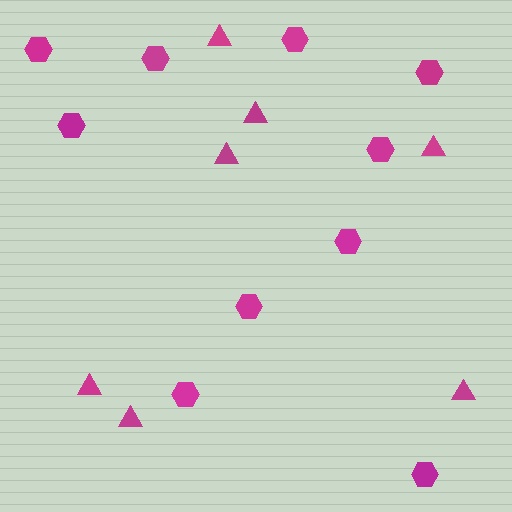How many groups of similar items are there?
There are 2 groups: one group of hexagons (10) and one group of triangles (7).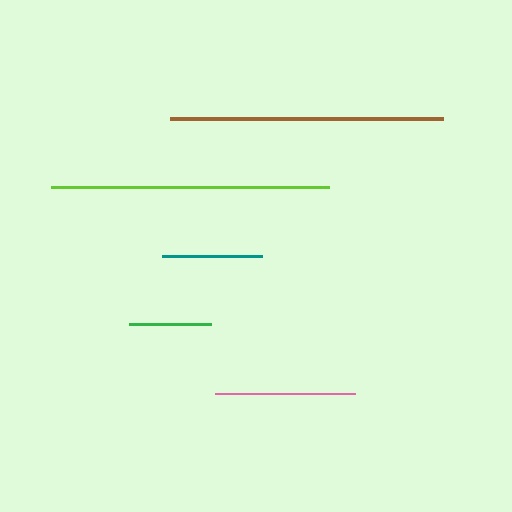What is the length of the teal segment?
The teal segment is approximately 100 pixels long.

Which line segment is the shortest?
The green line is the shortest at approximately 82 pixels.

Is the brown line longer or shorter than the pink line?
The brown line is longer than the pink line.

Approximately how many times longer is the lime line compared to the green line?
The lime line is approximately 3.4 times the length of the green line.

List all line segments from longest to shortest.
From longest to shortest: lime, brown, pink, teal, green.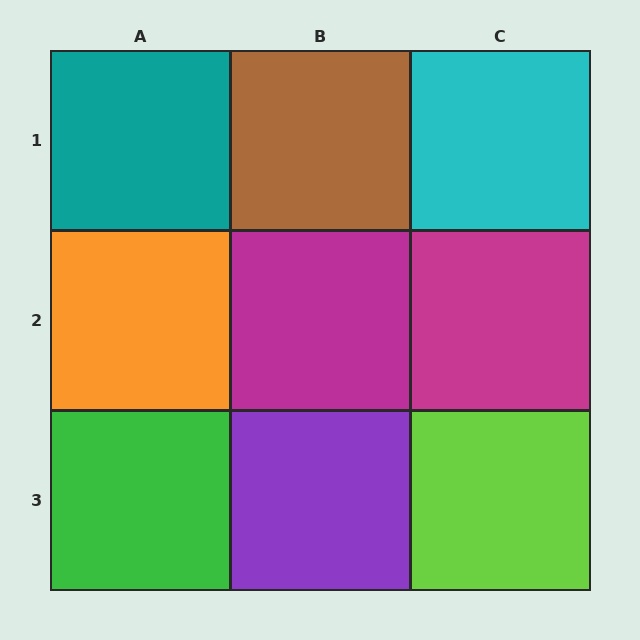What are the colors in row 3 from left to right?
Green, purple, lime.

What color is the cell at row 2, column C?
Magenta.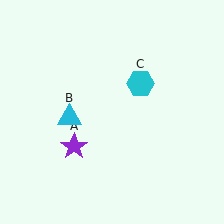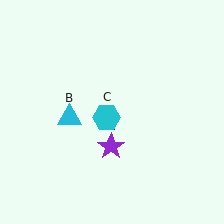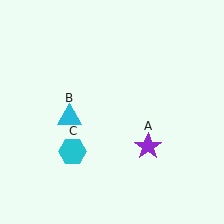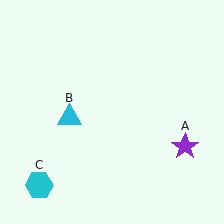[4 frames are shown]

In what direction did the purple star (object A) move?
The purple star (object A) moved right.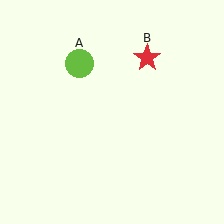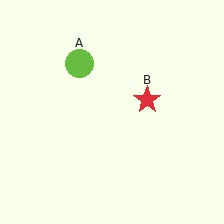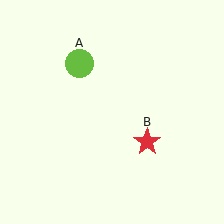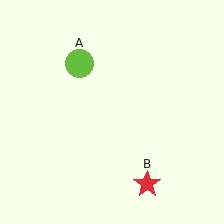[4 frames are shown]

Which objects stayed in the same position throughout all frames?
Lime circle (object A) remained stationary.